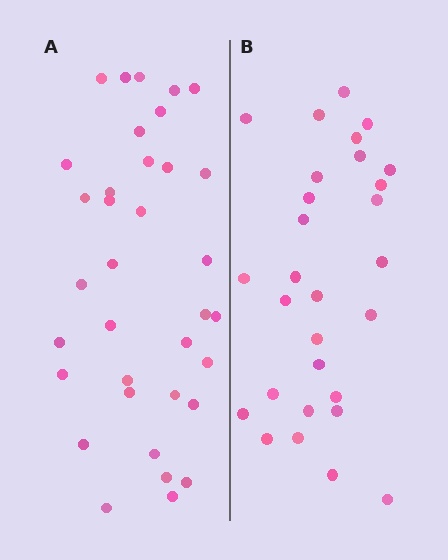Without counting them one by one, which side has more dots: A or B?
Region A (the left region) has more dots.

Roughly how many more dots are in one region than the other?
Region A has about 6 more dots than region B.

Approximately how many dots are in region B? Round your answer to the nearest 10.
About 30 dots. (The exact count is 29, which rounds to 30.)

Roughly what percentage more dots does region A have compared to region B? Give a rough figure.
About 20% more.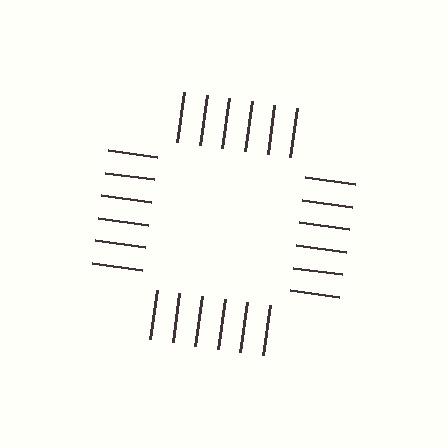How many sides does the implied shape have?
4 sides — the line-ends trace a square.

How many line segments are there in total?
24 — 6 along each of the 4 edges.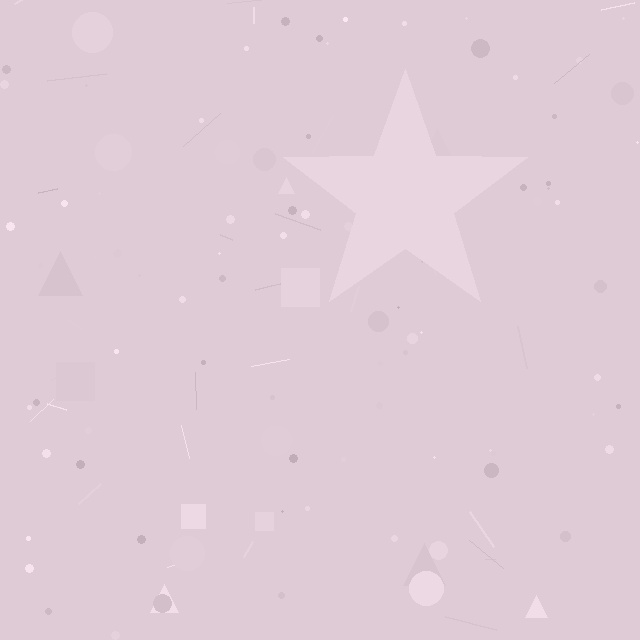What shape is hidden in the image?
A star is hidden in the image.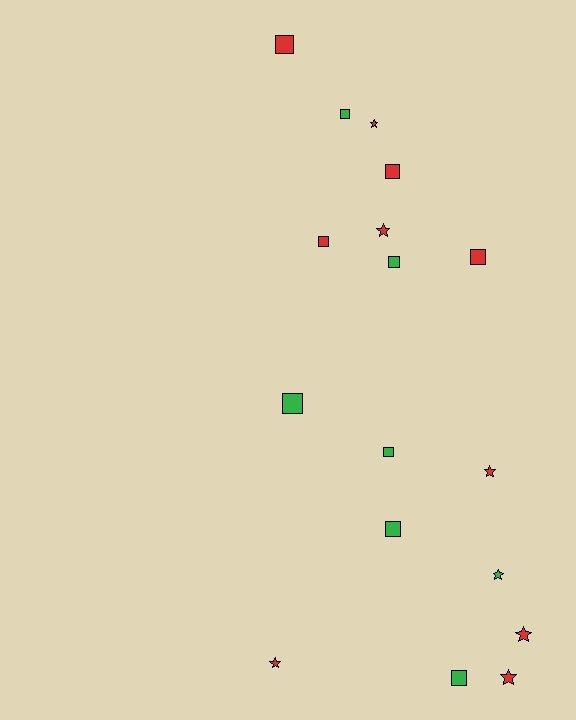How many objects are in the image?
There are 17 objects.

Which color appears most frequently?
Red, with 10 objects.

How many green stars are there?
There is 1 green star.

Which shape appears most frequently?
Square, with 10 objects.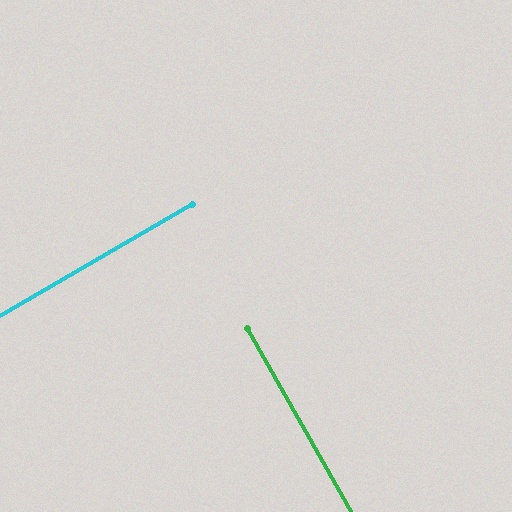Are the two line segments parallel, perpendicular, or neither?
Perpendicular — they meet at approximately 89°.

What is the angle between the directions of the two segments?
Approximately 89 degrees.